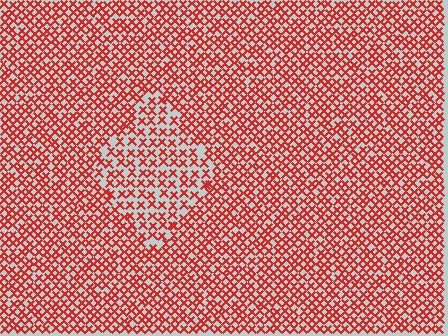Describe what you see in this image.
The image contains small red elements arranged at two different densities. A diamond-shaped region is visible where the elements are less densely packed than the surrounding area.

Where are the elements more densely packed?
The elements are more densely packed outside the diamond boundary.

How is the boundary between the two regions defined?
The boundary is defined by a change in element density (approximately 1.5x ratio). All elements are the same color, size, and shape.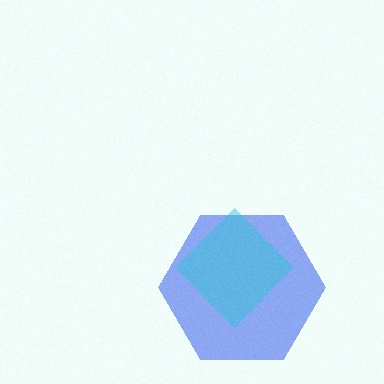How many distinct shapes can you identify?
There are 2 distinct shapes: a blue hexagon, a cyan diamond.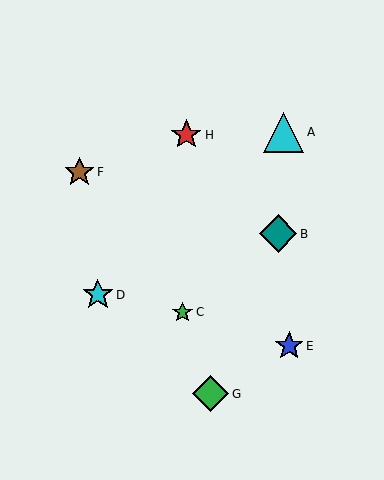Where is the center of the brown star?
The center of the brown star is at (79, 172).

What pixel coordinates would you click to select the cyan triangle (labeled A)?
Click at (284, 132) to select the cyan triangle A.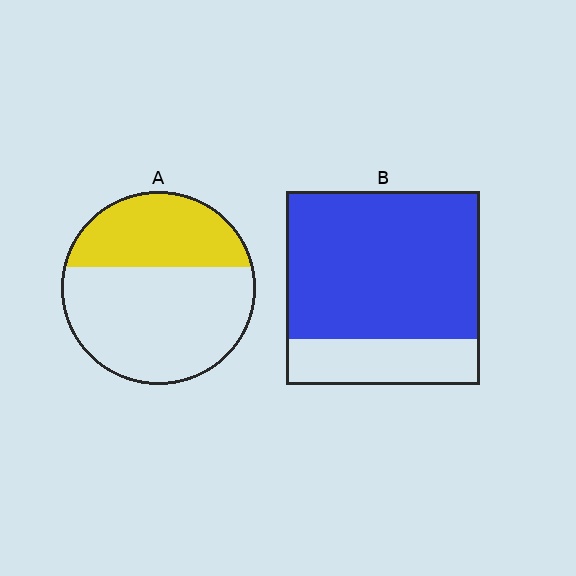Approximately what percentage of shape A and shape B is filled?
A is approximately 35% and B is approximately 75%.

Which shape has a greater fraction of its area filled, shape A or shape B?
Shape B.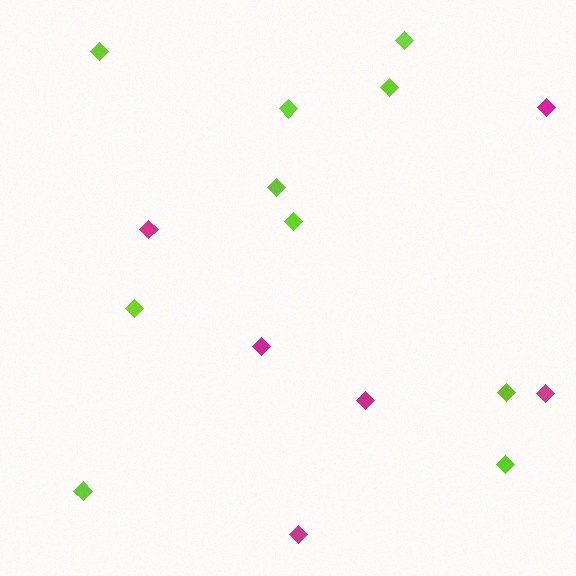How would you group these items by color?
There are 2 groups: one group of lime diamonds (10) and one group of magenta diamonds (6).